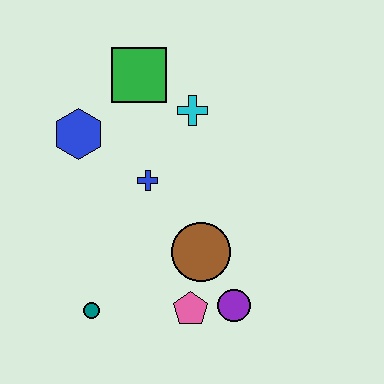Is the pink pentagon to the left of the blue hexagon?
No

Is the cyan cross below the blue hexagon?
No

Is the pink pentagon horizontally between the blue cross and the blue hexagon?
No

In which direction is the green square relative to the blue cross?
The green square is above the blue cross.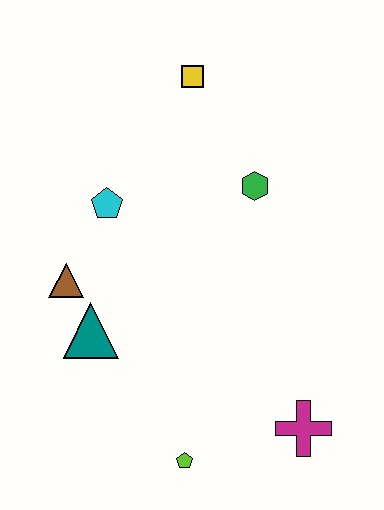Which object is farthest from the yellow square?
The lime pentagon is farthest from the yellow square.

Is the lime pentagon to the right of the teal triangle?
Yes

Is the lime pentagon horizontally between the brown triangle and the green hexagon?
Yes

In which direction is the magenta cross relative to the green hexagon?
The magenta cross is below the green hexagon.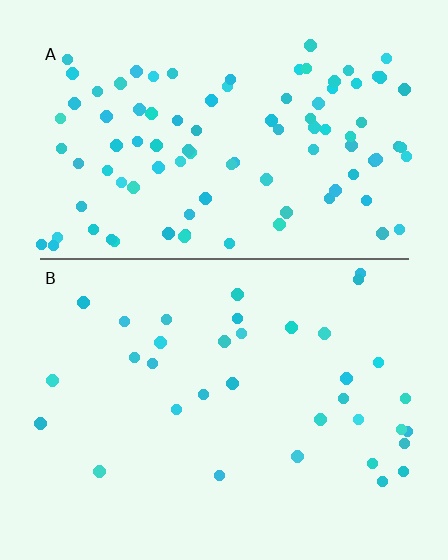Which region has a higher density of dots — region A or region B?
A (the top).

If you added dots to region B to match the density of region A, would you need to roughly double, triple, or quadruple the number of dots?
Approximately triple.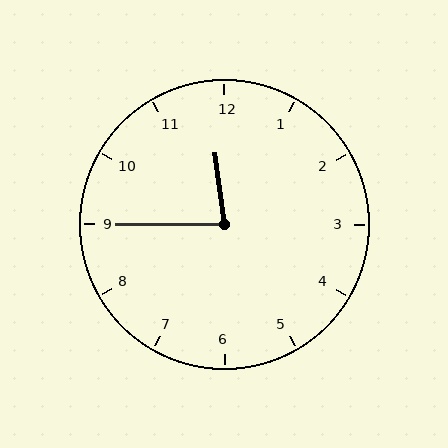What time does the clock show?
11:45.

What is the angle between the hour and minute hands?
Approximately 82 degrees.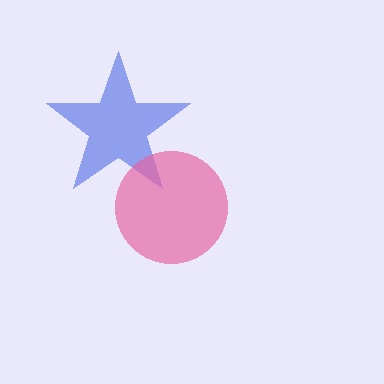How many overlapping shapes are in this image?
There are 2 overlapping shapes in the image.